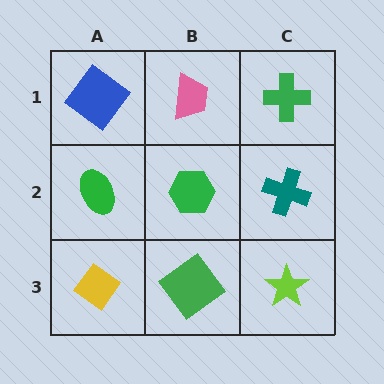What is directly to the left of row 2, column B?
A green ellipse.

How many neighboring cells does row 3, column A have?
2.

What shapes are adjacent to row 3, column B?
A green hexagon (row 2, column B), a yellow diamond (row 3, column A), a lime star (row 3, column C).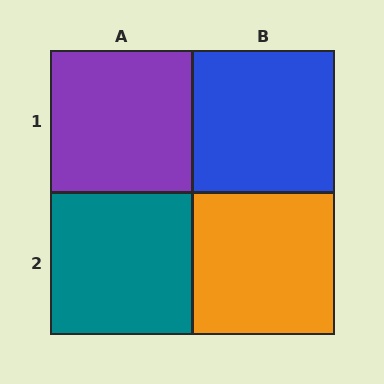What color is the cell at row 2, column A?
Teal.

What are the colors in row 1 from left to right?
Purple, blue.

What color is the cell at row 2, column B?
Orange.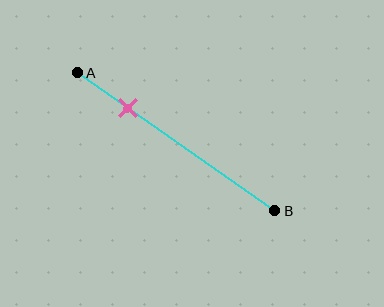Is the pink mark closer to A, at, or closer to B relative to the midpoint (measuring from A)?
The pink mark is closer to point A than the midpoint of segment AB.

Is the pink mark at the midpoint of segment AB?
No, the mark is at about 25% from A, not at the 50% midpoint.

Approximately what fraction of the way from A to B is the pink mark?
The pink mark is approximately 25% of the way from A to B.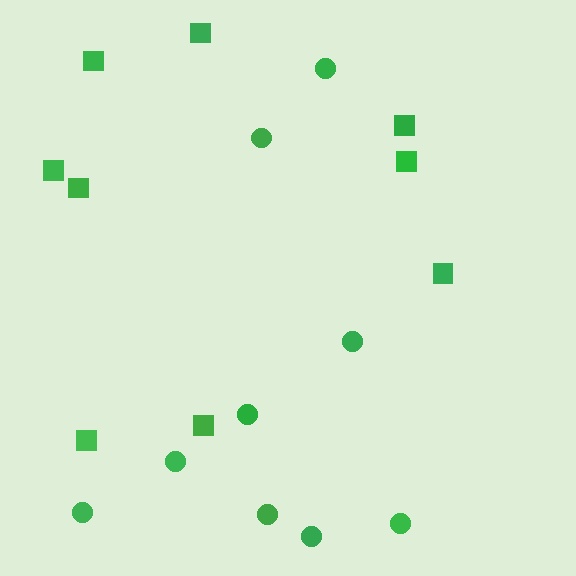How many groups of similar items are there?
There are 2 groups: one group of squares (9) and one group of circles (9).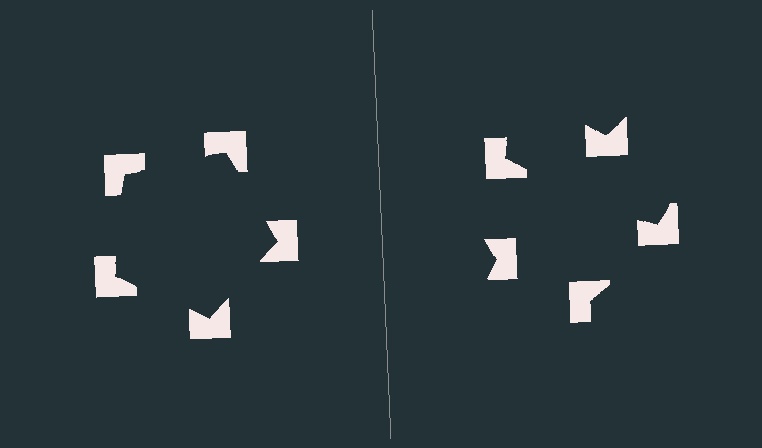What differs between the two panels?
The notched squares are positioned identically on both sides; only the wedge orientations differ. On the left they align to a pentagon; on the right they are misaligned.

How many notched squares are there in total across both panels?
10 — 5 on each side.